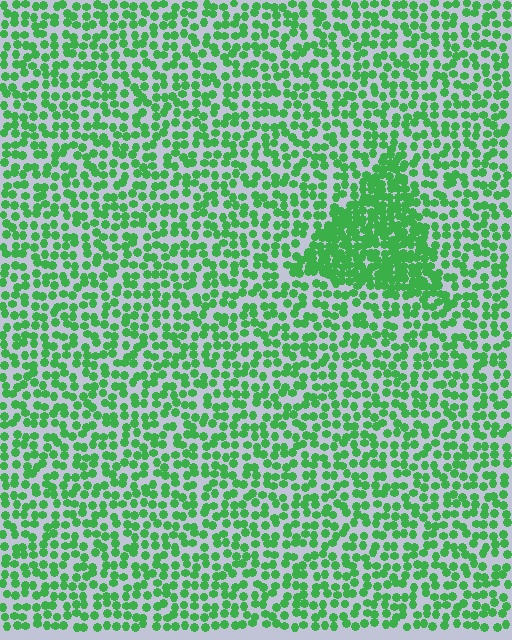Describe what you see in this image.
The image contains small green elements arranged at two different densities. A triangle-shaped region is visible where the elements are more densely packed than the surrounding area.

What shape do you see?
I see a triangle.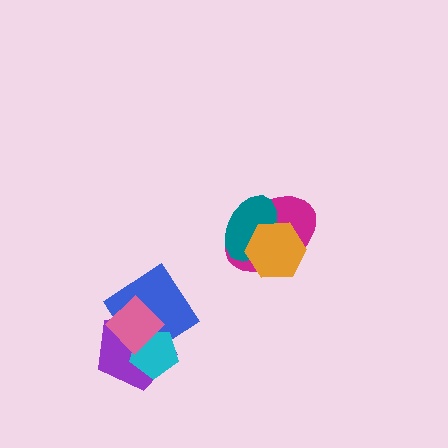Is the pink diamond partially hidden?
No, no other shape covers it.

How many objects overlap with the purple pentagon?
3 objects overlap with the purple pentagon.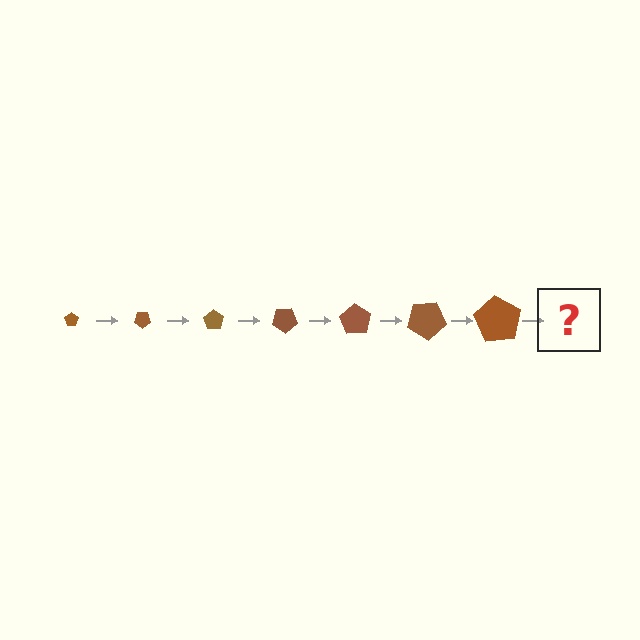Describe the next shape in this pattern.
It should be a pentagon, larger than the previous one and rotated 245 degrees from the start.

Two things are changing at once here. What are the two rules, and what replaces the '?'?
The two rules are that the pentagon grows larger each step and it rotates 35 degrees each step. The '?' should be a pentagon, larger than the previous one and rotated 245 degrees from the start.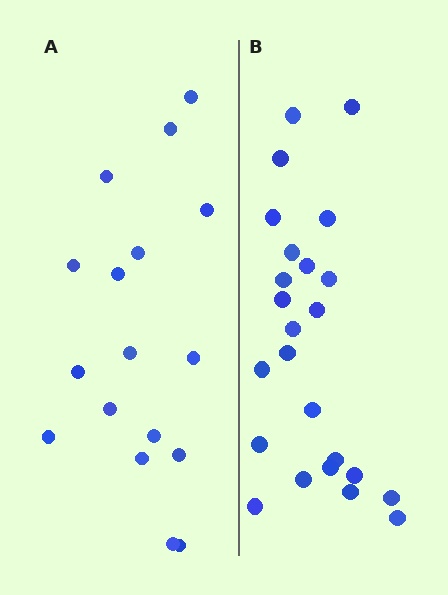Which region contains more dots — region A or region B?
Region B (the right region) has more dots.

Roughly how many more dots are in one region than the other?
Region B has roughly 8 or so more dots than region A.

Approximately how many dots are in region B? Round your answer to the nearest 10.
About 20 dots. (The exact count is 24, which rounds to 20.)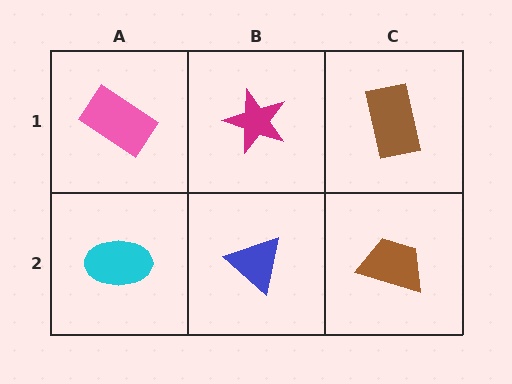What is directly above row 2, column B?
A magenta star.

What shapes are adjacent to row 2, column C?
A brown rectangle (row 1, column C), a blue triangle (row 2, column B).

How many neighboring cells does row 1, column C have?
2.